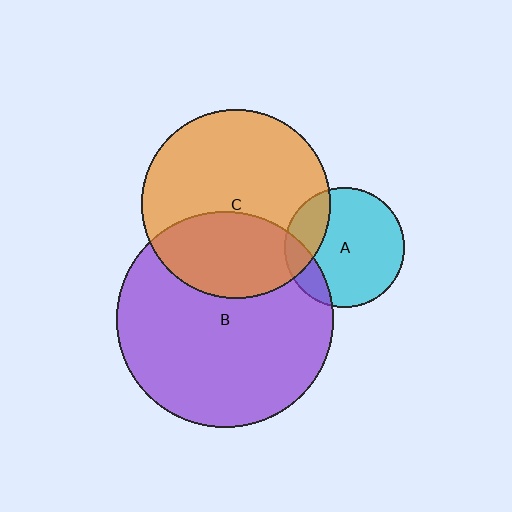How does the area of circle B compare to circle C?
Approximately 1.3 times.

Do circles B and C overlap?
Yes.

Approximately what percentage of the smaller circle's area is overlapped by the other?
Approximately 35%.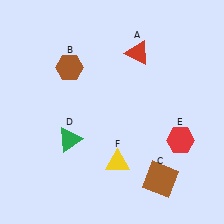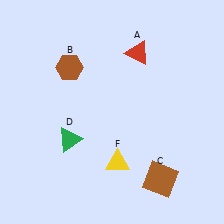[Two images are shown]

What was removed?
The red hexagon (E) was removed in Image 2.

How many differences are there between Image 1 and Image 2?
There is 1 difference between the two images.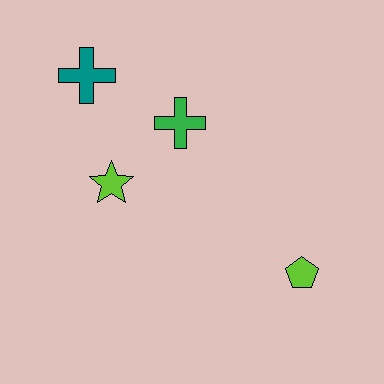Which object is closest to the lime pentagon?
The green cross is closest to the lime pentagon.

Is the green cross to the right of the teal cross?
Yes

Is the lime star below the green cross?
Yes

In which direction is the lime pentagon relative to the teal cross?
The lime pentagon is to the right of the teal cross.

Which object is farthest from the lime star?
The lime pentagon is farthest from the lime star.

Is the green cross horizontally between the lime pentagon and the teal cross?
Yes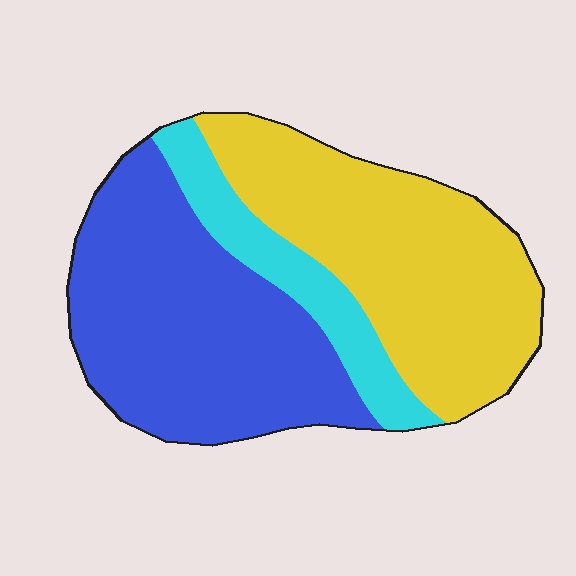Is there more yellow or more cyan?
Yellow.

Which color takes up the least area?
Cyan, at roughly 15%.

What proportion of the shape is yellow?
Yellow takes up about two fifths (2/5) of the shape.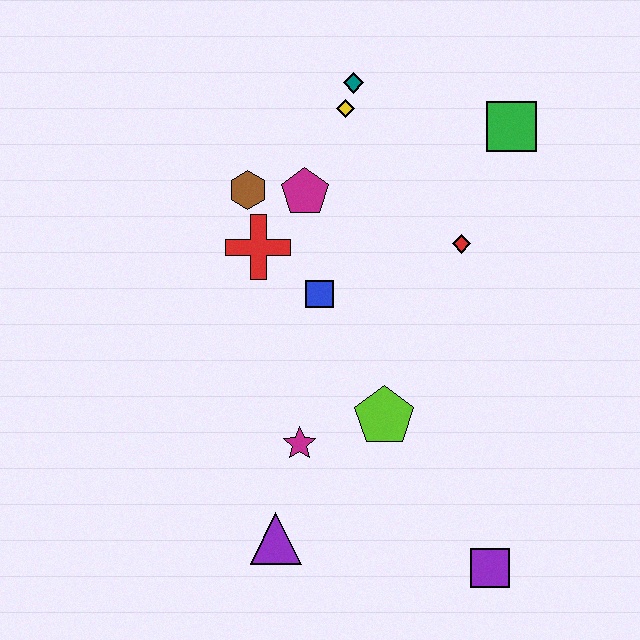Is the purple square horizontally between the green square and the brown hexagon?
Yes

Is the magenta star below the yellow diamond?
Yes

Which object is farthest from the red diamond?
The purple triangle is farthest from the red diamond.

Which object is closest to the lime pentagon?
The magenta star is closest to the lime pentagon.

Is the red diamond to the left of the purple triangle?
No